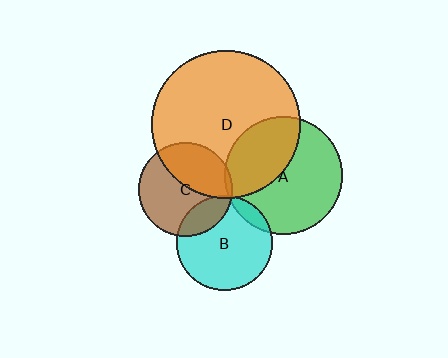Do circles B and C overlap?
Yes.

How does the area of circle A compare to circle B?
Approximately 1.5 times.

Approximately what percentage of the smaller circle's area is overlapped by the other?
Approximately 20%.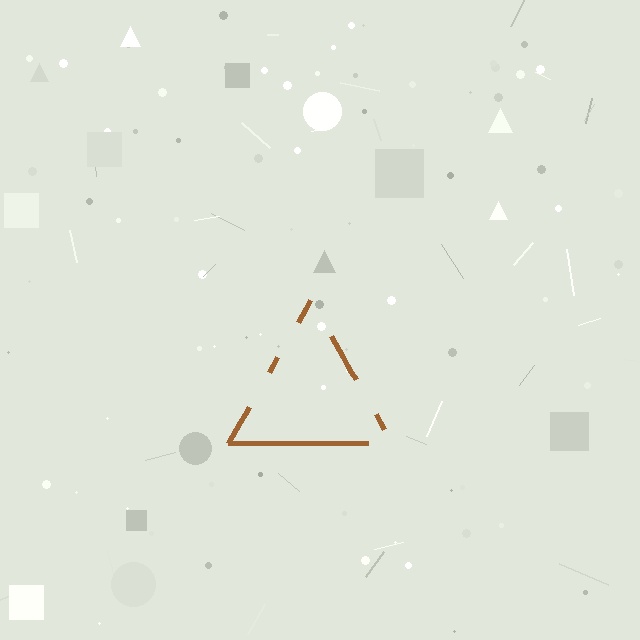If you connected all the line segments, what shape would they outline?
They would outline a triangle.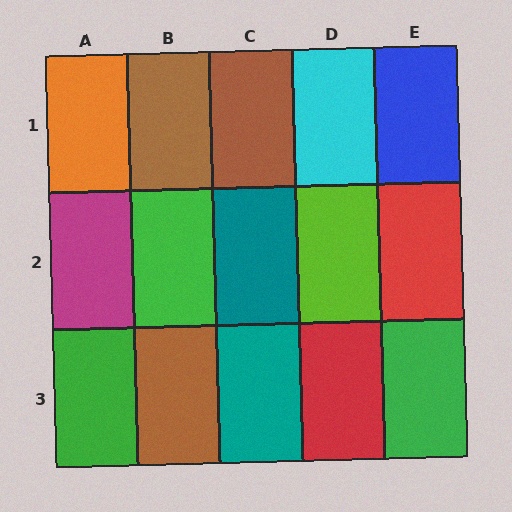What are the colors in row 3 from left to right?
Green, brown, teal, red, green.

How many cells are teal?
2 cells are teal.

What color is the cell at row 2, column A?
Magenta.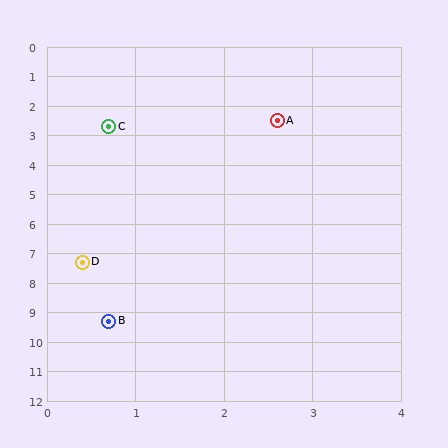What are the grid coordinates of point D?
Point D is at approximately (0.4, 7.3).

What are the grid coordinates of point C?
Point C is at approximately (0.7, 2.7).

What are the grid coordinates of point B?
Point B is at approximately (0.7, 9.3).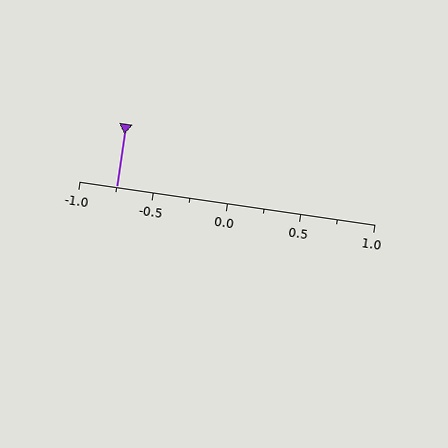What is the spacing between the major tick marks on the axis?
The major ticks are spaced 0.5 apart.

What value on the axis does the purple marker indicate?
The marker indicates approximately -0.75.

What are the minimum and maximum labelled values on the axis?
The axis runs from -1.0 to 1.0.